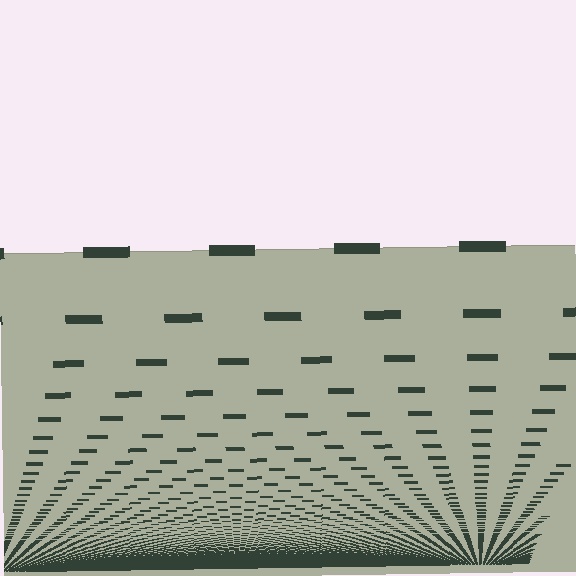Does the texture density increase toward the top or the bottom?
Density increases toward the bottom.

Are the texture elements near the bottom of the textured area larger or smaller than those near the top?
Smaller. The gradient is inverted — elements near the bottom are smaller and denser.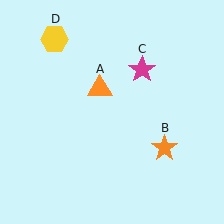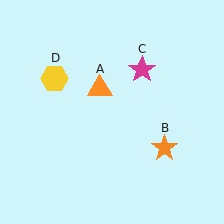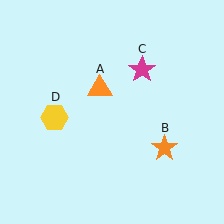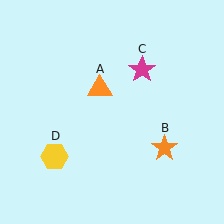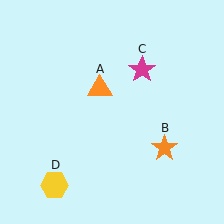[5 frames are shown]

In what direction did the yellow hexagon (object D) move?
The yellow hexagon (object D) moved down.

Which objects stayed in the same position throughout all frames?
Orange triangle (object A) and orange star (object B) and magenta star (object C) remained stationary.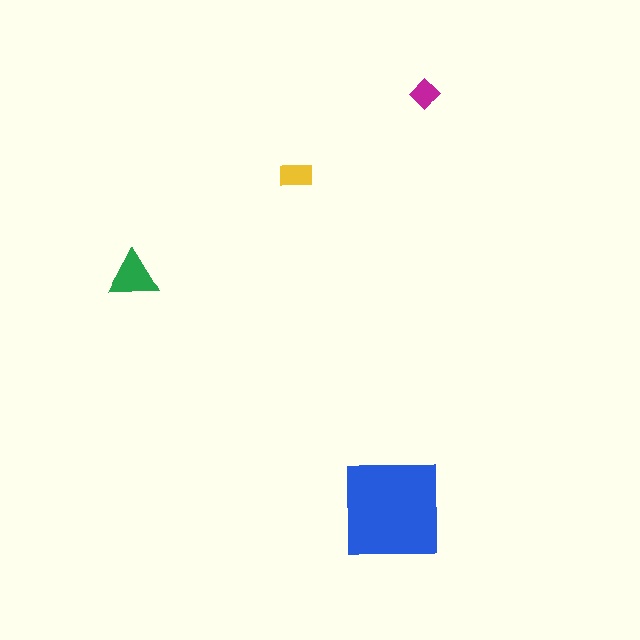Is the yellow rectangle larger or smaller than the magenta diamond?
Larger.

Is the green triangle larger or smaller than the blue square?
Smaller.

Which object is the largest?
The blue square.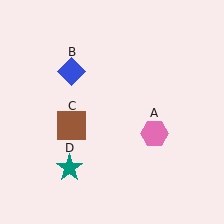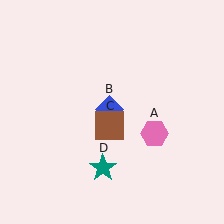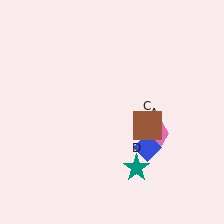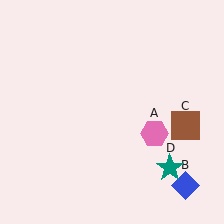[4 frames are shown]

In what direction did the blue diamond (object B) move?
The blue diamond (object B) moved down and to the right.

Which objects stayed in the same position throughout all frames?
Pink hexagon (object A) remained stationary.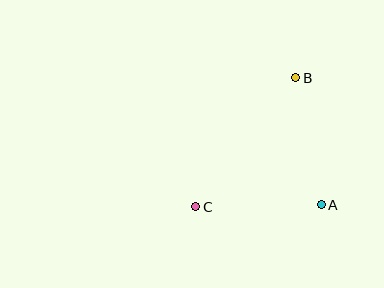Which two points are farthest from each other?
Points B and C are farthest from each other.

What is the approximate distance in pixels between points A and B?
The distance between A and B is approximately 130 pixels.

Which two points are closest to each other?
Points A and C are closest to each other.